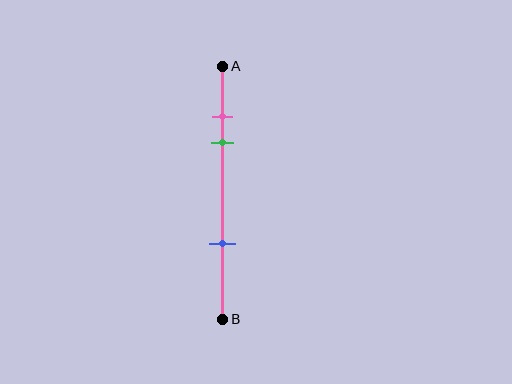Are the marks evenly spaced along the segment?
No, the marks are not evenly spaced.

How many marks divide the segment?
There are 3 marks dividing the segment.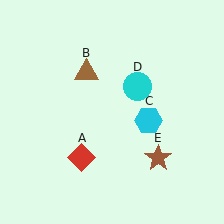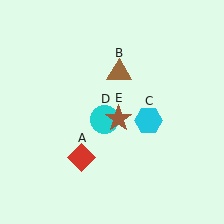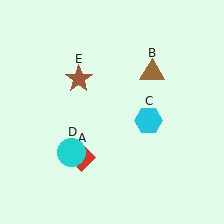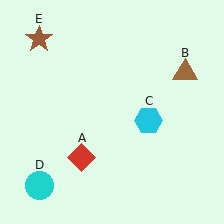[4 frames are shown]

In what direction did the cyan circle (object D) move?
The cyan circle (object D) moved down and to the left.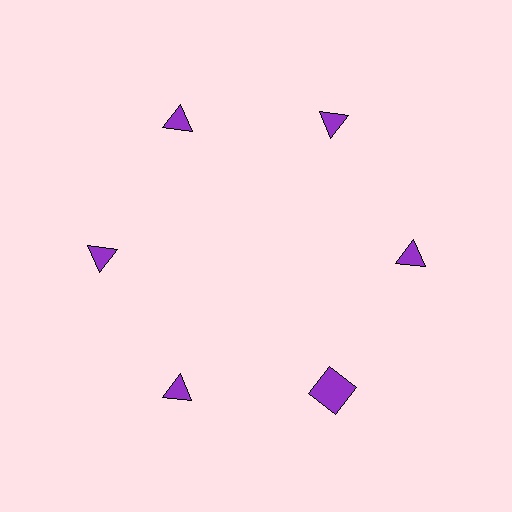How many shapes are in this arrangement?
There are 6 shapes arranged in a ring pattern.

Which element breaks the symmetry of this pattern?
The purple square at roughly the 5 o'clock position breaks the symmetry. All other shapes are purple triangles.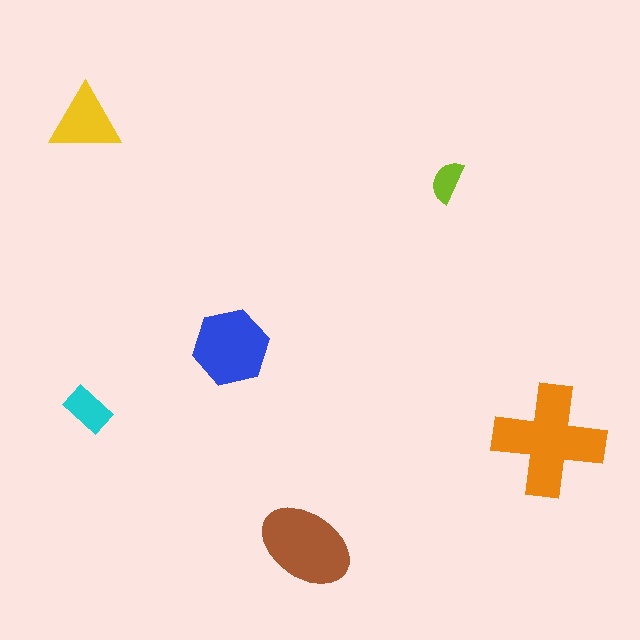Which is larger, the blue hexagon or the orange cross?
The orange cross.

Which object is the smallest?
The lime semicircle.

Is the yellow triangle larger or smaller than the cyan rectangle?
Larger.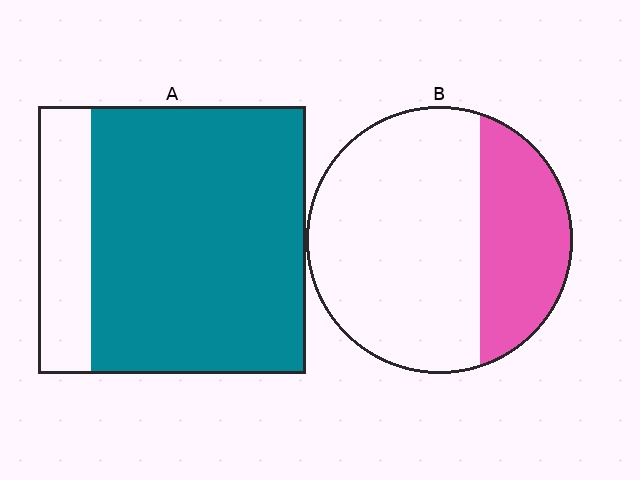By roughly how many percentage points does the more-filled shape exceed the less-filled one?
By roughly 50 percentage points (A over B).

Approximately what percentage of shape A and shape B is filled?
A is approximately 80% and B is approximately 30%.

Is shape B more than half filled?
No.